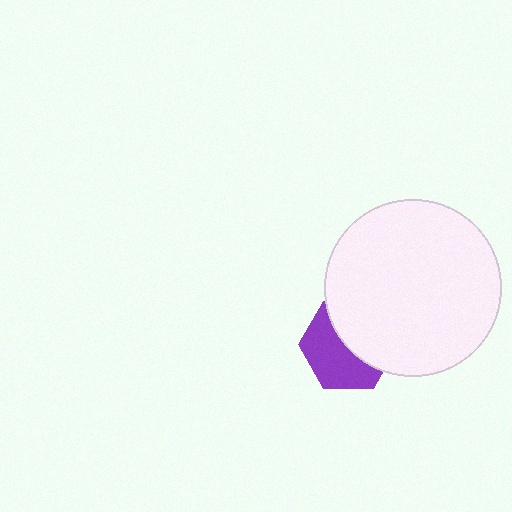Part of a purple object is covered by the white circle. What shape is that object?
It is a hexagon.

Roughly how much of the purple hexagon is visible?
About half of it is visible (roughly 52%).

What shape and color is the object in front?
The object in front is a white circle.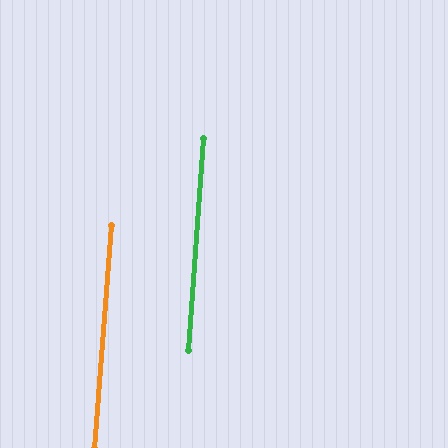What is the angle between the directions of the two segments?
Approximately 0 degrees.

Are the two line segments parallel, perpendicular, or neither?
Parallel — their directions differ by only 0.4°.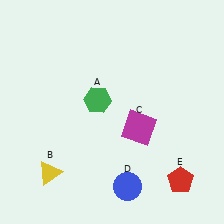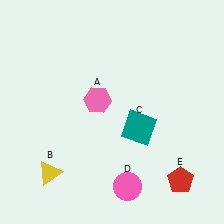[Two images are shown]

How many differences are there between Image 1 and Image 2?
There are 3 differences between the two images.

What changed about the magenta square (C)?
In Image 1, C is magenta. In Image 2, it changed to teal.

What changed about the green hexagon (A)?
In Image 1, A is green. In Image 2, it changed to pink.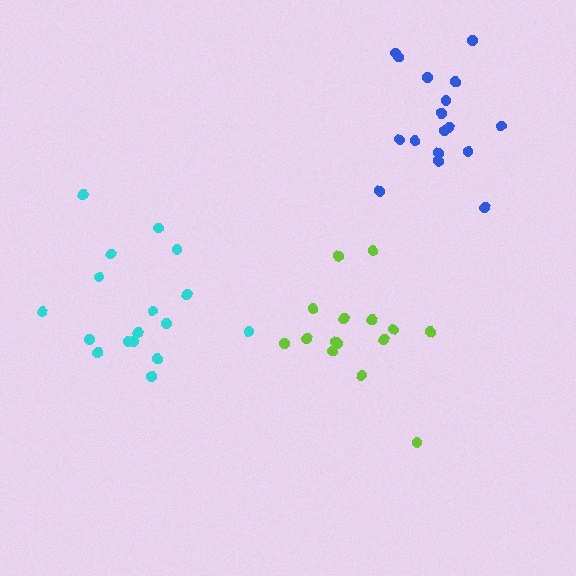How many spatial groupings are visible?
There are 3 spatial groupings.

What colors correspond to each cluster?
The clusters are colored: blue, cyan, lime.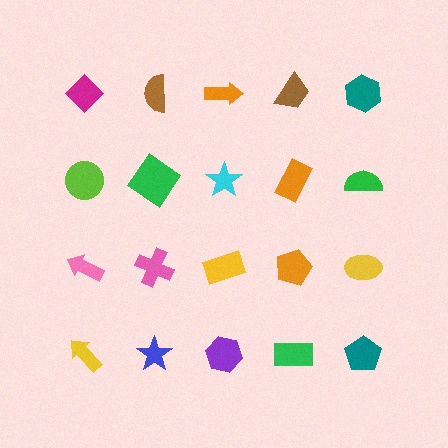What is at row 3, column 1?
A pink arrow.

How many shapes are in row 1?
5 shapes.